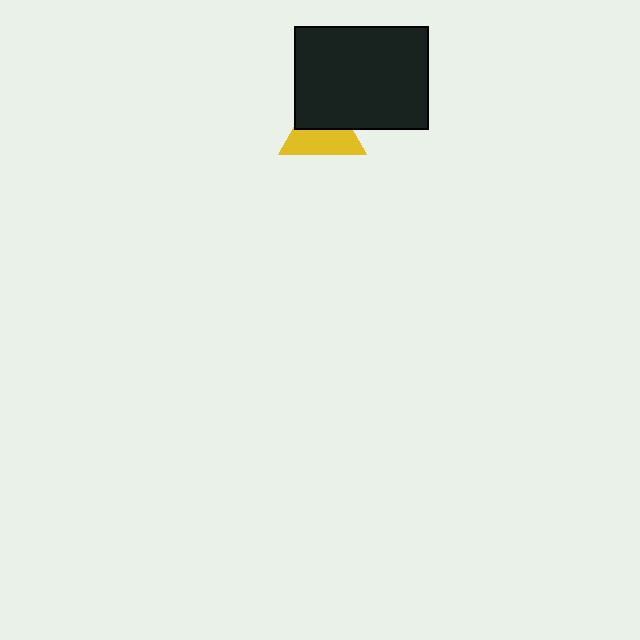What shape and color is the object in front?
The object in front is a black rectangle.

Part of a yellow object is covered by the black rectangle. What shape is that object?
It is a triangle.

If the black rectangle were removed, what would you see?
You would see the complete yellow triangle.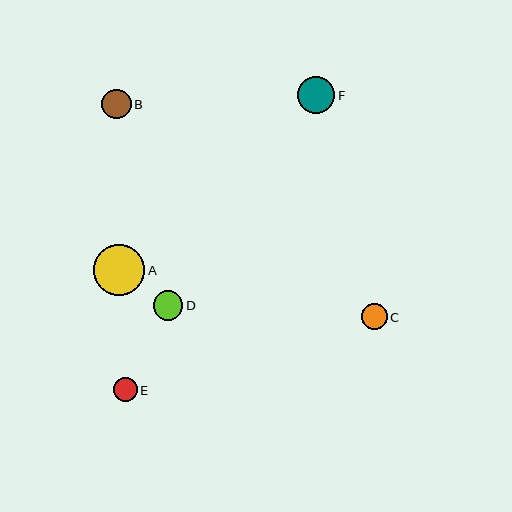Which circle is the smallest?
Circle E is the smallest with a size of approximately 24 pixels.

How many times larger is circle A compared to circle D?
Circle A is approximately 1.7 times the size of circle D.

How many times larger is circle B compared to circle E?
Circle B is approximately 1.2 times the size of circle E.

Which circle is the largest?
Circle A is the largest with a size of approximately 51 pixels.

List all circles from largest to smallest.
From largest to smallest: A, F, B, D, C, E.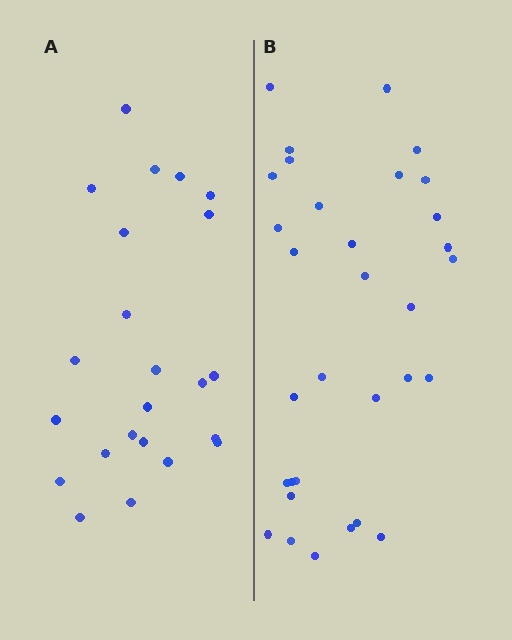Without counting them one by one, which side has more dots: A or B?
Region B (the right region) has more dots.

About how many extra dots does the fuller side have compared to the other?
Region B has roughly 8 or so more dots than region A.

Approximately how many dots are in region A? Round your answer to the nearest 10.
About 20 dots. (The exact count is 23, which rounds to 20.)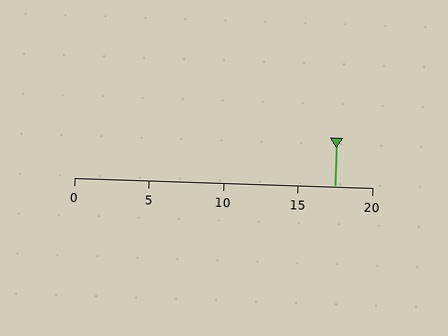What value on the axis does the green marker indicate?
The marker indicates approximately 17.5.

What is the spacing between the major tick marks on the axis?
The major ticks are spaced 5 apart.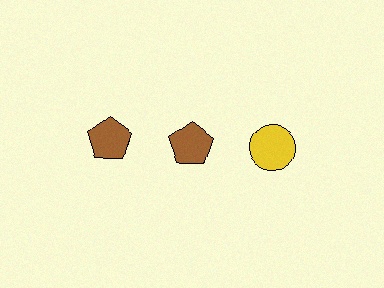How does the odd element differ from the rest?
It differs in both color (yellow instead of brown) and shape (circle instead of pentagon).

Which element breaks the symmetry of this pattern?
The yellow circle in the top row, center column breaks the symmetry. All other shapes are brown pentagons.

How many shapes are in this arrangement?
There are 3 shapes arranged in a grid pattern.